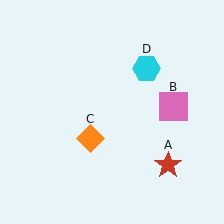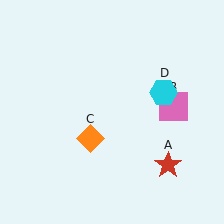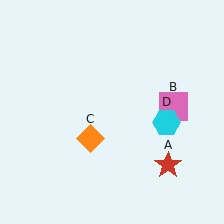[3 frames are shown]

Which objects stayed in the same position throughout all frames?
Red star (object A) and pink square (object B) and orange diamond (object C) remained stationary.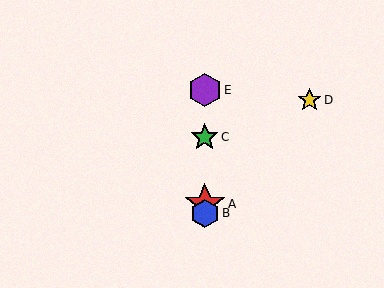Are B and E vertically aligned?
Yes, both are at x≈205.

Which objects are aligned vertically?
Objects A, B, C, E are aligned vertically.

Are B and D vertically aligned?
No, B is at x≈205 and D is at x≈310.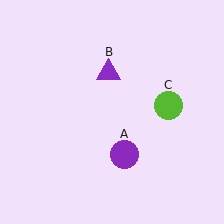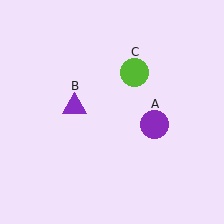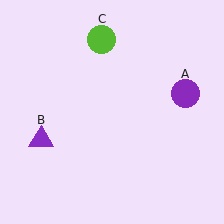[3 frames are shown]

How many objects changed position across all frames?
3 objects changed position: purple circle (object A), purple triangle (object B), lime circle (object C).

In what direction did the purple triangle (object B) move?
The purple triangle (object B) moved down and to the left.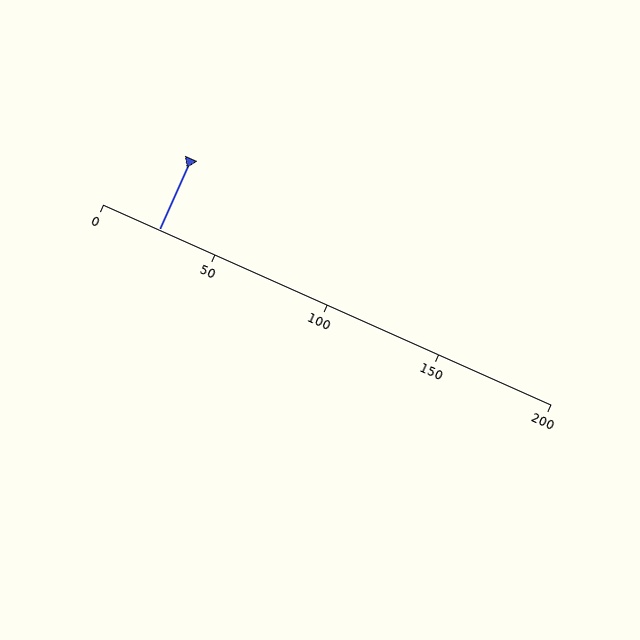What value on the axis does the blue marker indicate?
The marker indicates approximately 25.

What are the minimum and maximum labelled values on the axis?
The axis runs from 0 to 200.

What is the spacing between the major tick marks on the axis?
The major ticks are spaced 50 apart.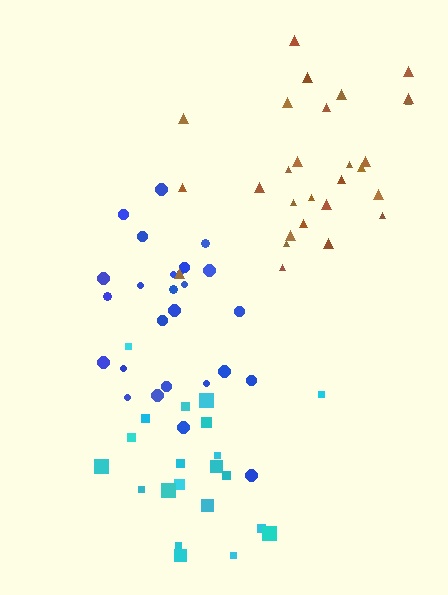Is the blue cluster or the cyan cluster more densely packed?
Blue.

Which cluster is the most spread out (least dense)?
Brown.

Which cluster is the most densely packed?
Blue.